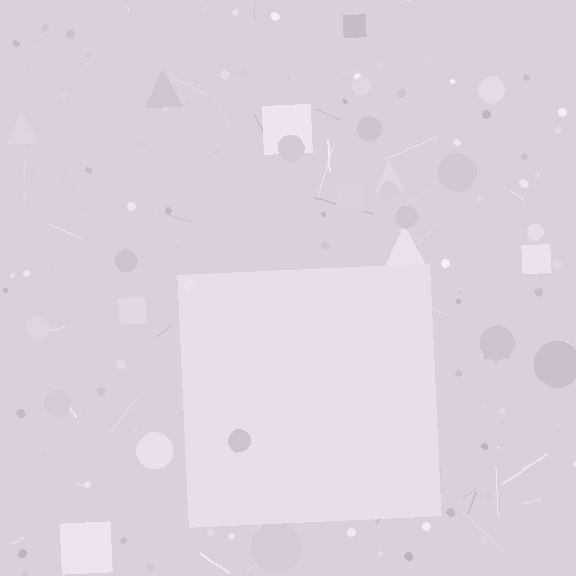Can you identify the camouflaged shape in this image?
The camouflaged shape is a square.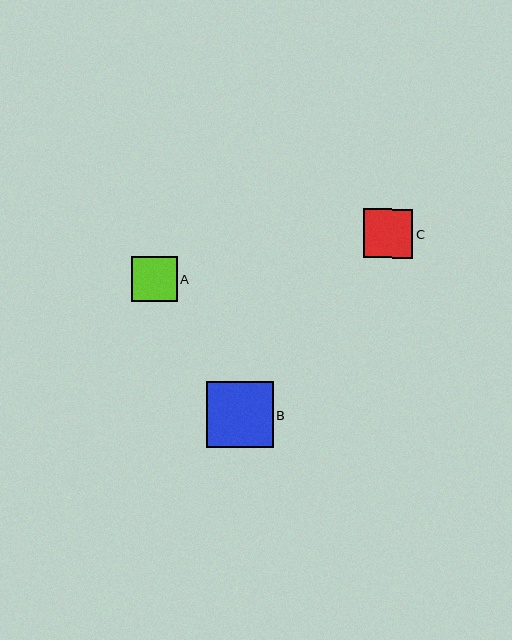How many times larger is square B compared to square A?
Square B is approximately 1.5 times the size of square A.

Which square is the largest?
Square B is the largest with a size of approximately 67 pixels.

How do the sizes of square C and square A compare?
Square C and square A are approximately the same size.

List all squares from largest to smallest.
From largest to smallest: B, C, A.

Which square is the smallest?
Square A is the smallest with a size of approximately 45 pixels.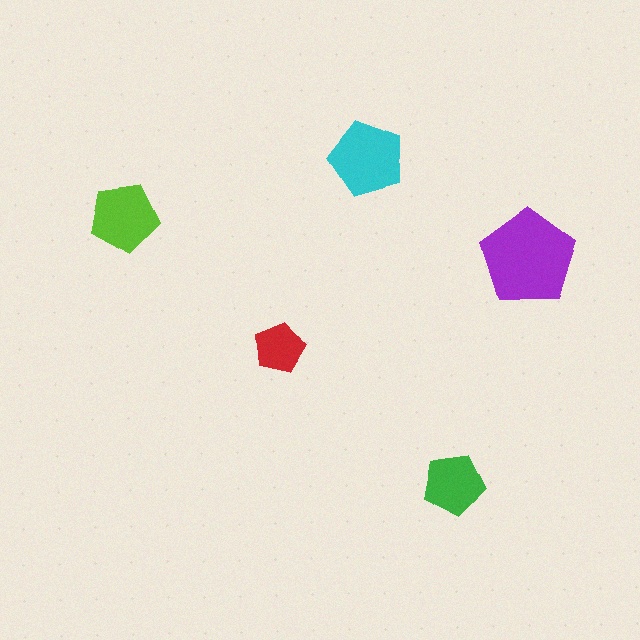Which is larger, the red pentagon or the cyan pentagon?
The cyan one.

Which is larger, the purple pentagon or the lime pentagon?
The purple one.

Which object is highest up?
The cyan pentagon is topmost.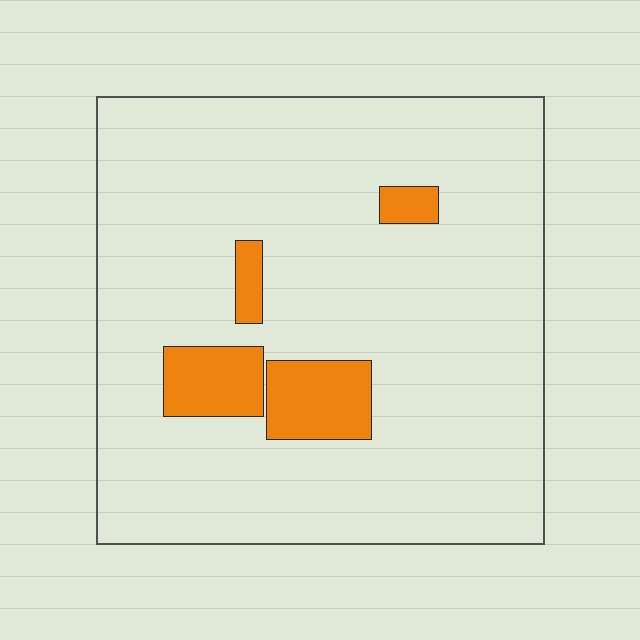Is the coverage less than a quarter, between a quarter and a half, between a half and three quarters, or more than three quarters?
Less than a quarter.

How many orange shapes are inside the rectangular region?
4.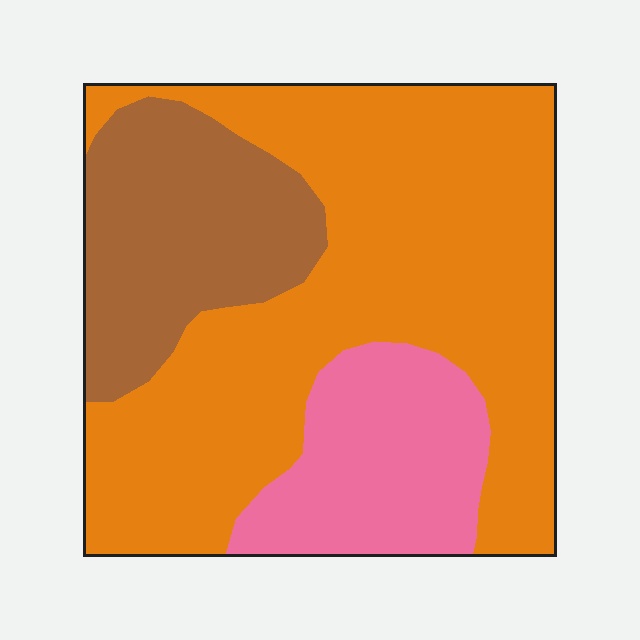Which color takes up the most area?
Orange, at roughly 60%.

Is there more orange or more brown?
Orange.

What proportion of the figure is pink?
Pink takes up less than a quarter of the figure.